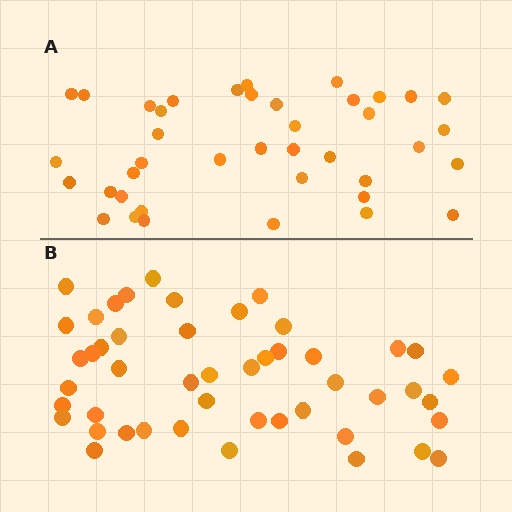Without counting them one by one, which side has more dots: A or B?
Region B (the bottom region) has more dots.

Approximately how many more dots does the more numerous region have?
Region B has roughly 8 or so more dots than region A.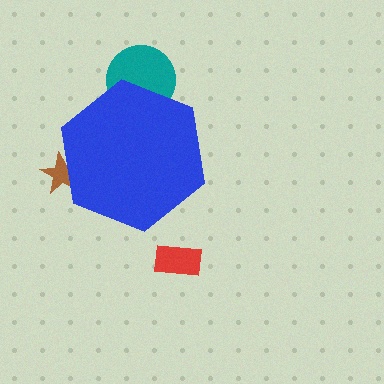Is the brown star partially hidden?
Yes, the brown star is partially hidden behind the blue hexagon.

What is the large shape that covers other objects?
A blue hexagon.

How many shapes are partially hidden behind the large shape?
2 shapes are partially hidden.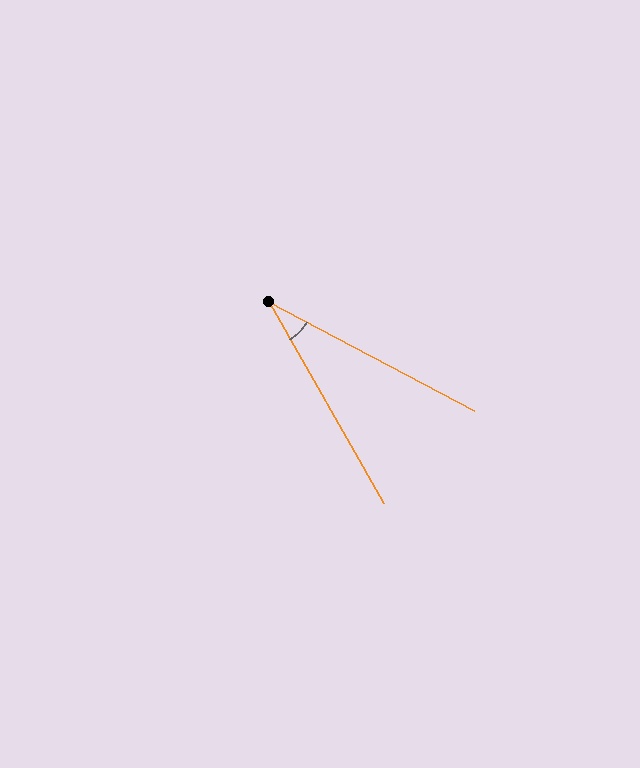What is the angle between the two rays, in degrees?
Approximately 32 degrees.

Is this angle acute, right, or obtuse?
It is acute.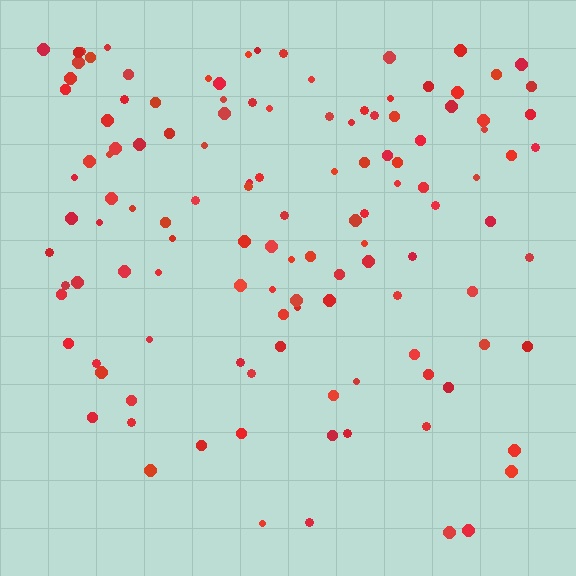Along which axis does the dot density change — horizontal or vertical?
Vertical.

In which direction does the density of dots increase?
From bottom to top, with the top side densest.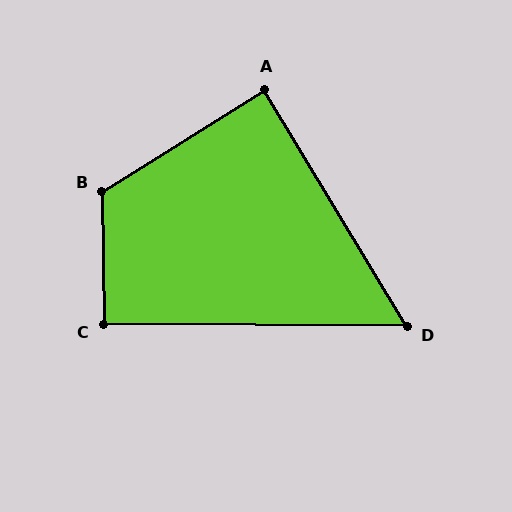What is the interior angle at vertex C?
Approximately 91 degrees (approximately right).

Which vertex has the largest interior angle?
B, at approximately 121 degrees.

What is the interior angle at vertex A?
Approximately 89 degrees (approximately right).